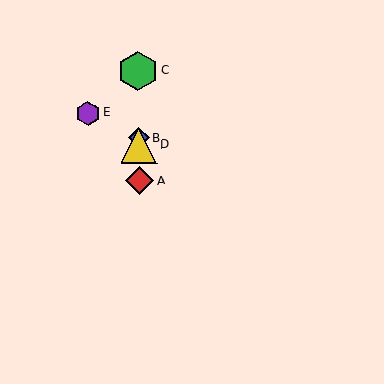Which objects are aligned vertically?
Objects A, B, C, D are aligned vertically.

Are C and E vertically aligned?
No, C is at x≈138 and E is at x≈88.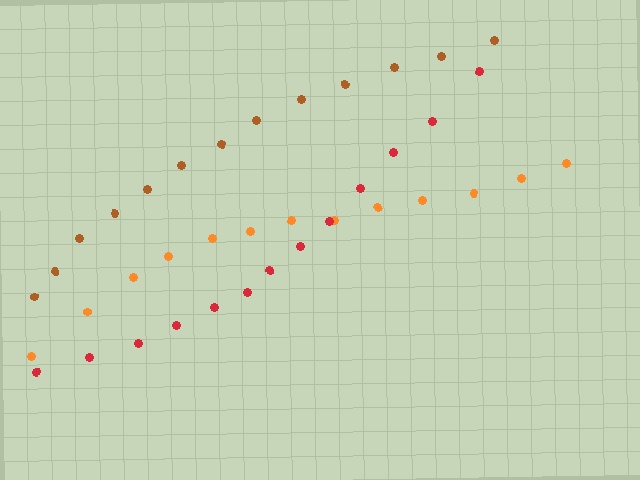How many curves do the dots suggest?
There are 3 distinct paths.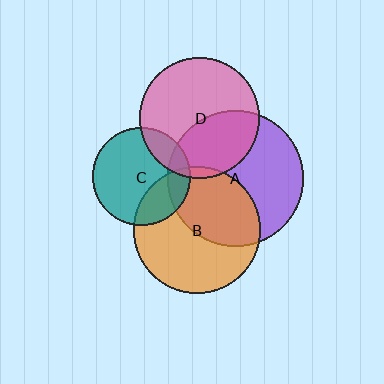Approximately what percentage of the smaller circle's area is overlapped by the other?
Approximately 15%.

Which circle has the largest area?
Circle A (purple).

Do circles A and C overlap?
Yes.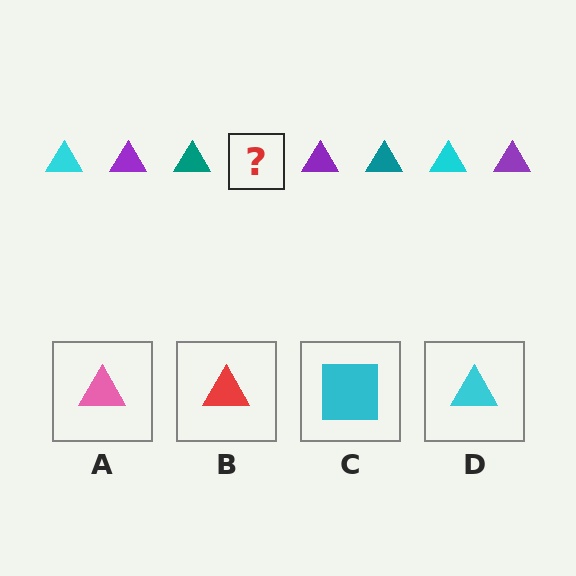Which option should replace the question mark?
Option D.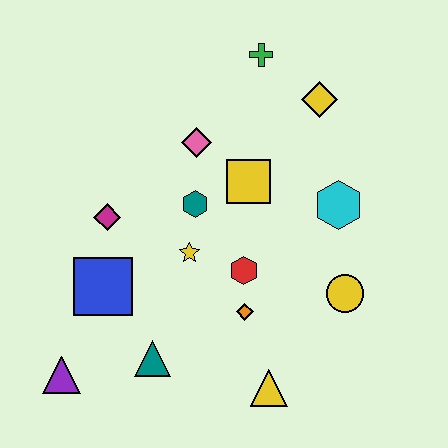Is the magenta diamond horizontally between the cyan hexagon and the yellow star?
No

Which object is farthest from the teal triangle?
The green cross is farthest from the teal triangle.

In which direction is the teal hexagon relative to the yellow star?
The teal hexagon is above the yellow star.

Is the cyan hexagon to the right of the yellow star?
Yes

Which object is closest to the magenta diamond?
The blue square is closest to the magenta diamond.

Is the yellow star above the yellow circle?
Yes